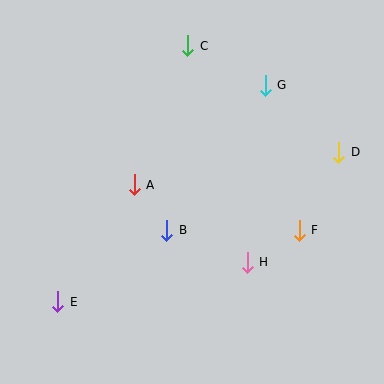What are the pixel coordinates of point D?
Point D is at (339, 152).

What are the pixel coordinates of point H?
Point H is at (247, 262).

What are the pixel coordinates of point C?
Point C is at (188, 46).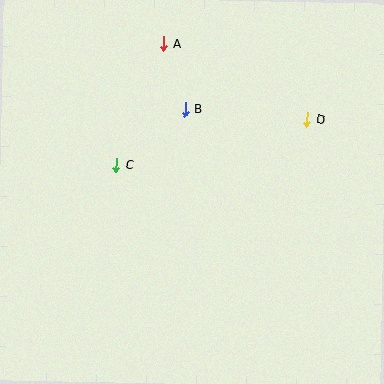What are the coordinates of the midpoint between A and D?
The midpoint between A and D is at (235, 81).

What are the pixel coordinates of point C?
Point C is at (116, 165).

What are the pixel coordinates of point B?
Point B is at (185, 109).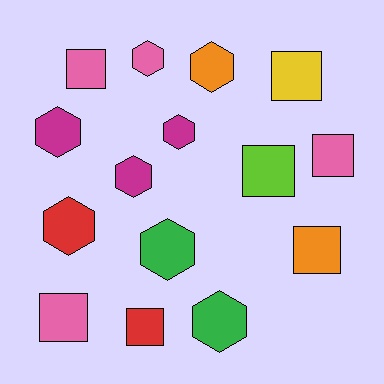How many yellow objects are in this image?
There is 1 yellow object.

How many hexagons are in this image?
There are 8 hexagons.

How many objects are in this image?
There are 15 objects.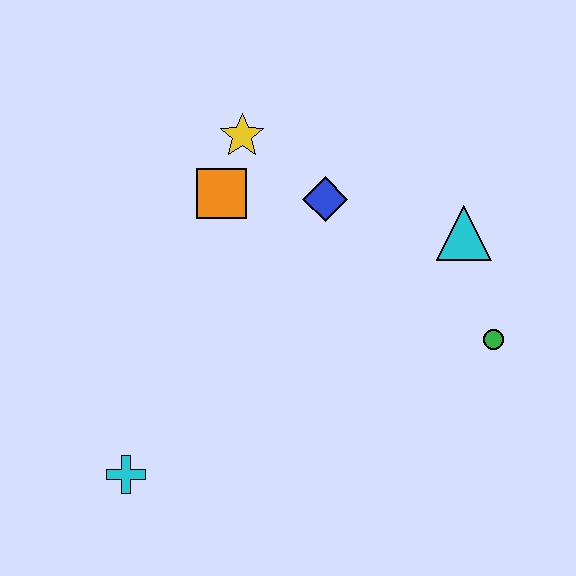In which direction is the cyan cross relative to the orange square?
The cyan cross is below the orange square.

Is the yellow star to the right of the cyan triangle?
No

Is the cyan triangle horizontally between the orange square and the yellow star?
No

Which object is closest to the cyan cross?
The orange square is closest to the cyan cross.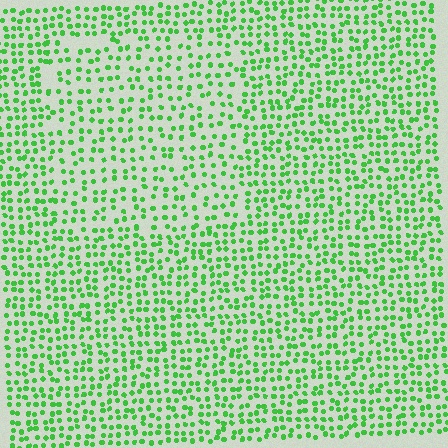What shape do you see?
I see a rectangle.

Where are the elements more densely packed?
The elements are more densely packed outside the rectangle boundary.